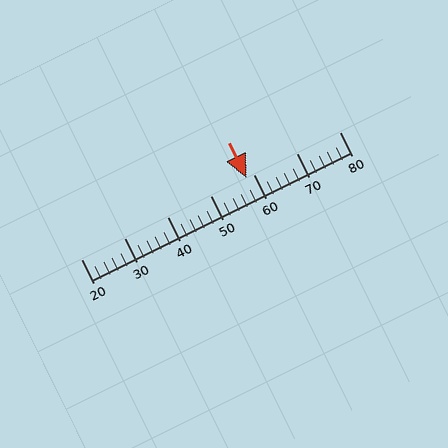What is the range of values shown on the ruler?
The ruler shows values from 20 to 80.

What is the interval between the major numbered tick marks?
The major tick marks are spaced 10 units apart.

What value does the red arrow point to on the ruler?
The red arrow points to approximately 58.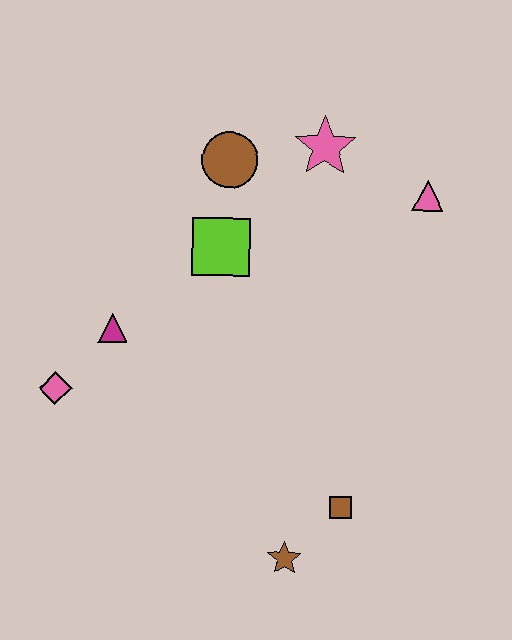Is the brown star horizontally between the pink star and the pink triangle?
No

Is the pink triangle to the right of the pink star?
Yes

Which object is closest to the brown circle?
The lime square is closest to the brown circle.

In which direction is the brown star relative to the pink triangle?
The brown star is below the pink triangle.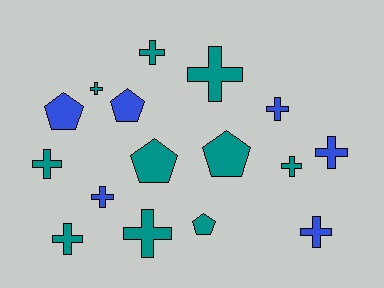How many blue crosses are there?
There are 4 blue crosses.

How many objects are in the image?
There are 16 objects.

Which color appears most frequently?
Teal, with 10 objects.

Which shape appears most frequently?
Cross, with 11 objects.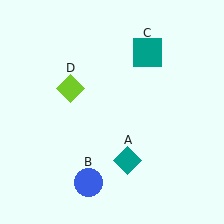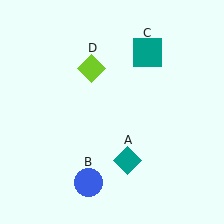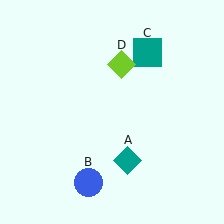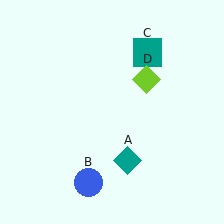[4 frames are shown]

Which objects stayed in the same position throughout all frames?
Teal diamond (object A) and blue circle (object B) and teal square (object C) remained stationary.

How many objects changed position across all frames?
1 object changed position: lime diamond (object D).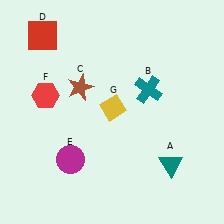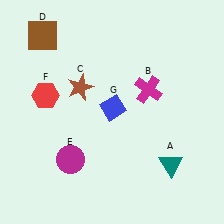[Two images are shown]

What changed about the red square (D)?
In Image 1, D is red. In Image 2, it changed to brown.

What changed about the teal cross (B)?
In Image 1, B is teal. In Image 2, it changed to magenta.